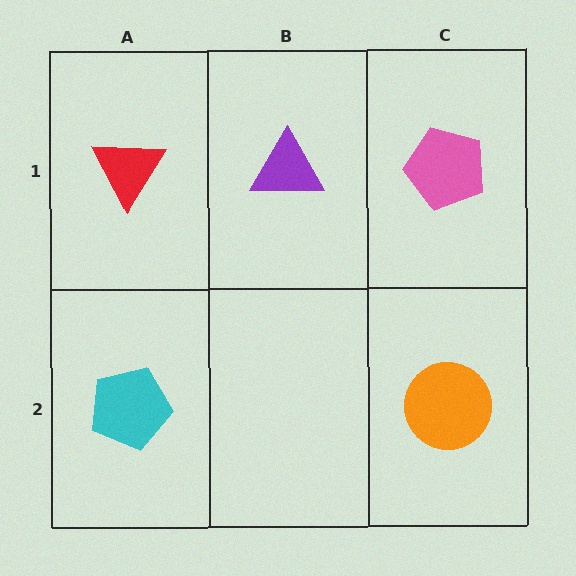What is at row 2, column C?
An orange circle.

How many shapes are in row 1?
3 shapes.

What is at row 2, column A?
A cyan pentagon.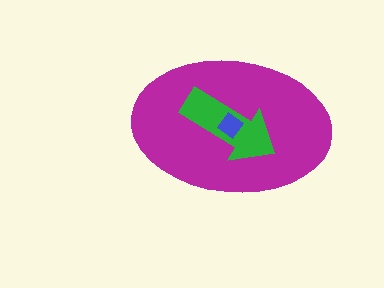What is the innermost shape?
The blue diamond.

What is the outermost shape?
The magenta ellipse.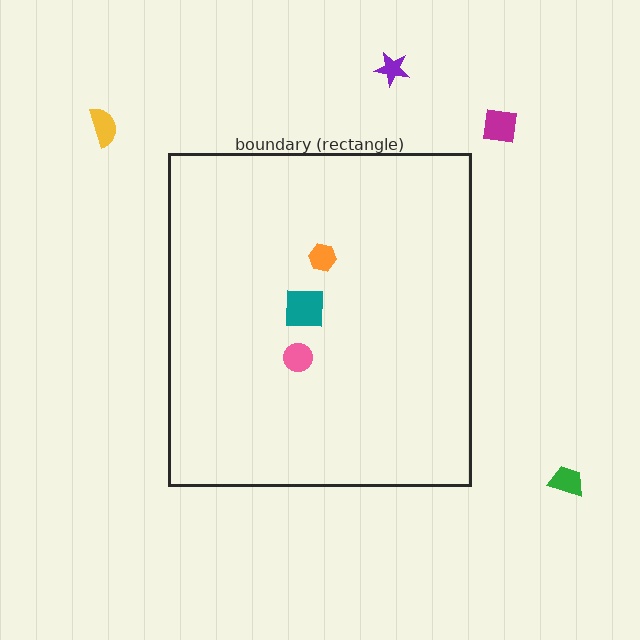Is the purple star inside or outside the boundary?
Outside.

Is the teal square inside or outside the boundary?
Inside.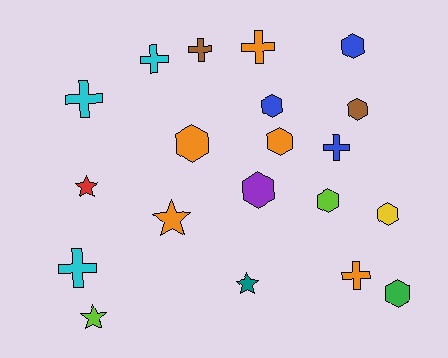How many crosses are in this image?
There are 7 crosses.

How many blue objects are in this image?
There are 3 blue objects.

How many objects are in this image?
There are 20 objects.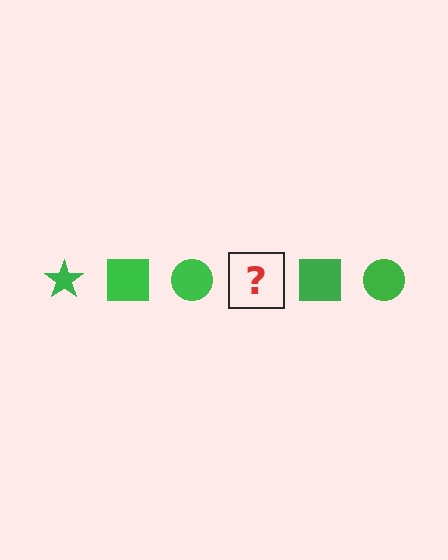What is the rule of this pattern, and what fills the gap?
The rule is that the pattern cycles through star, square, circle shapes in green. The gap should be filled with a green star.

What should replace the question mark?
The question mark should be replaced with a green star.